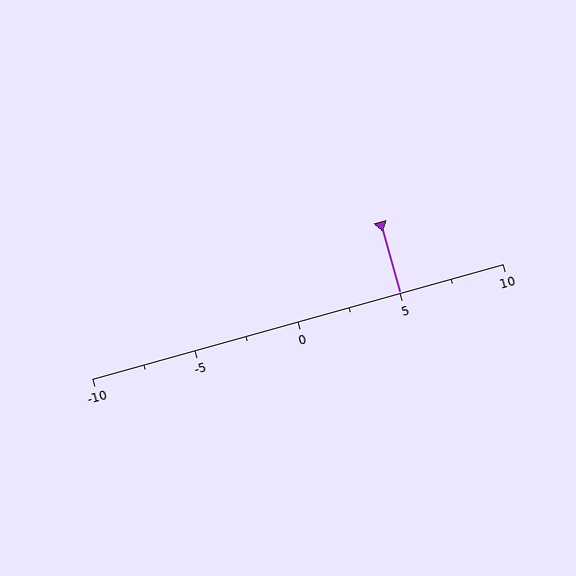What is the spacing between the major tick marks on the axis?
The major ticks are spaced 5 apart.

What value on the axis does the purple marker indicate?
The marker indicates approximately 5.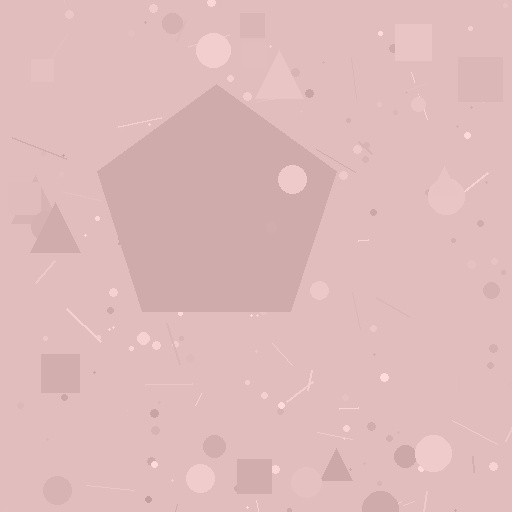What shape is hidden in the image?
A pentagon is hidden in the image.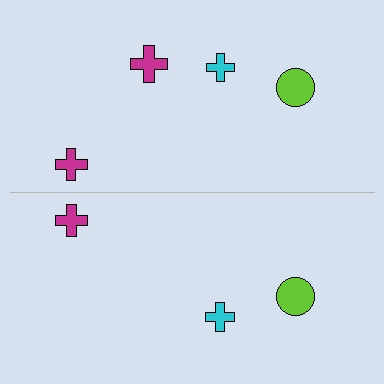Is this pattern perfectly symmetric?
No, the pattern is not perfectly symmetric. A magenta cross is missing from the bottom side.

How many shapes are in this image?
There are 7 shapes in this image.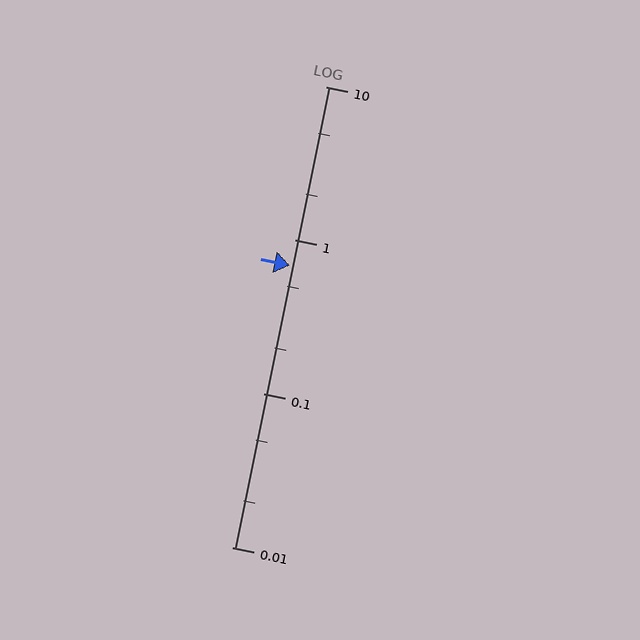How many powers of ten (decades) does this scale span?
The scale spans 3 decades, from 0.01 to 10.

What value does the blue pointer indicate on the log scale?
The pointer indicates approximately 0.68.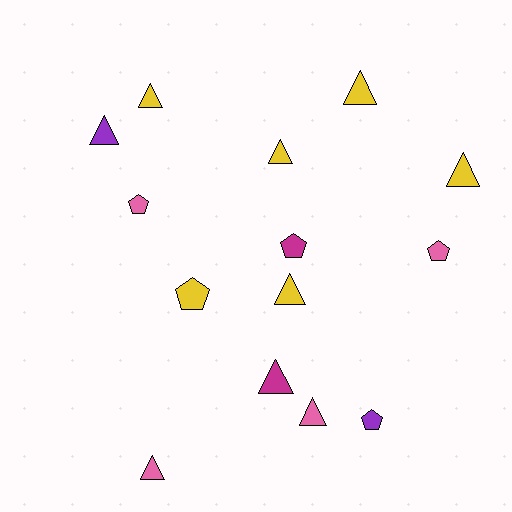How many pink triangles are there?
There are 2 pink triangles.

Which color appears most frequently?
Yellow, with 6 objects.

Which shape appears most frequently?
Triangle, with 9 objects.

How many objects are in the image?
There are 14 objects.